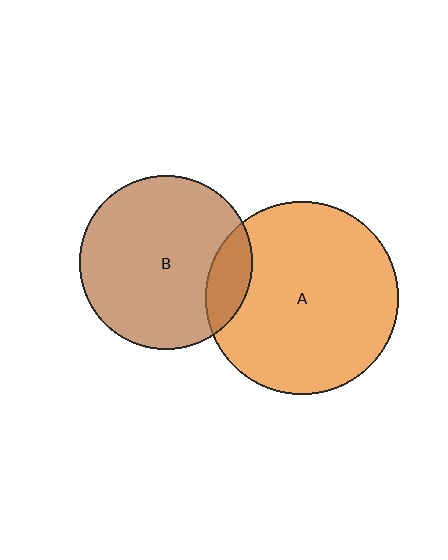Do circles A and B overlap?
Yes.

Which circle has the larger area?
Circle A (orange).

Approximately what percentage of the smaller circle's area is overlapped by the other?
Approximately 15%.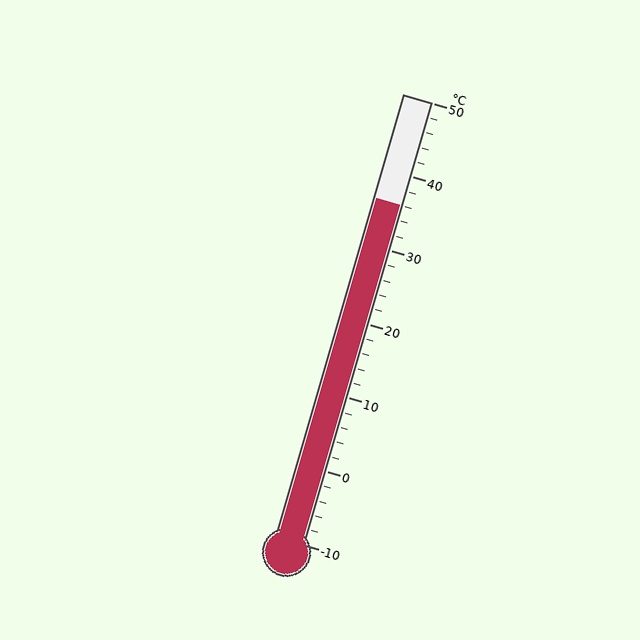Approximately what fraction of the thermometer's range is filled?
The thermometer is filled to approximately 75% of its range.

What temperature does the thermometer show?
The thermometer shows approximately 36°C.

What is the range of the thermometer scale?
The thermometer scale ranges from -10°C to 50°C.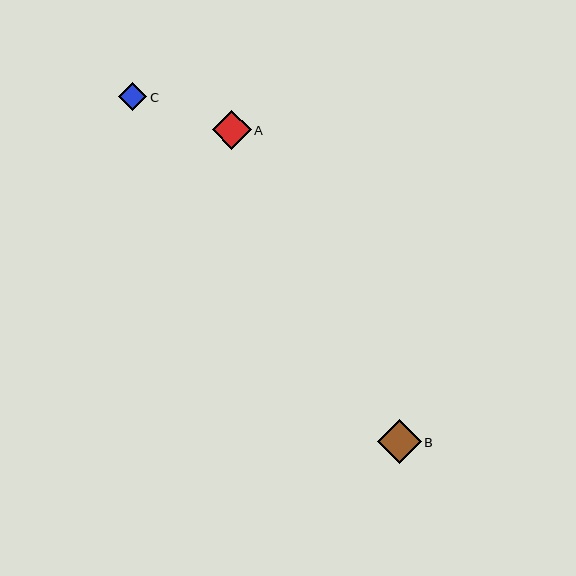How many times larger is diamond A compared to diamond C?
Diamond A is approximately 1.4 times the size of diamond C.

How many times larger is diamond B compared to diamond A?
Diamond B is approximately 1.1 times the size of diamond A.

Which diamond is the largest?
Diamond B is the largest with a size of approximately 44 pixels.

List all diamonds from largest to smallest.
From largest to smallest: B, A, C.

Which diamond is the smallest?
Diamond C is the smallest with a size of approximately 29 pixels.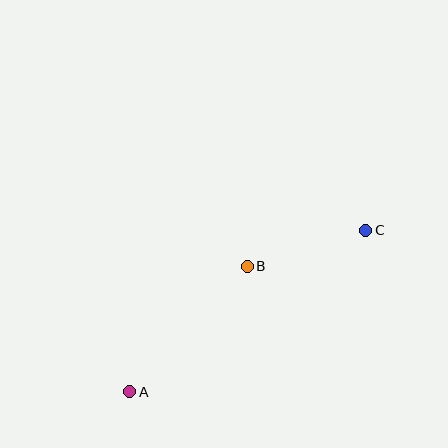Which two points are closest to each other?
Points B and C are closest to each other.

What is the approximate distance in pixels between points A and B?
The distance between A and B is approximately 172 pixels.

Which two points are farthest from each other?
Points A and C are farthest from each other.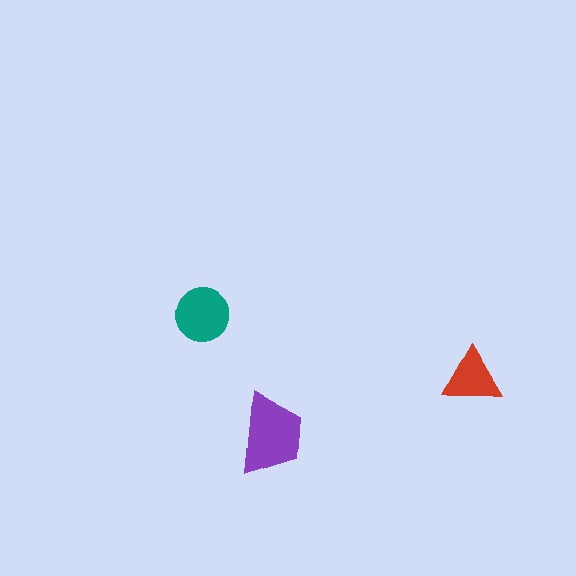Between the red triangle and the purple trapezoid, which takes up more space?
The purple trapezoid.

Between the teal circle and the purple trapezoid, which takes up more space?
The purple trapezoid.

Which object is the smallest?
The red triangle.